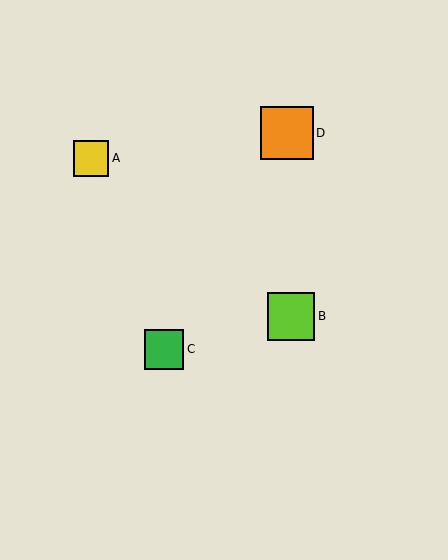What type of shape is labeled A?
Shape A is a yellow square.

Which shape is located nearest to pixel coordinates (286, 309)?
The lime square (labeled B) at (291, 317) is nearest to that location.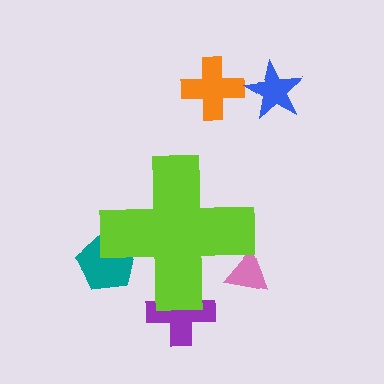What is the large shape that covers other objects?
A lime cross.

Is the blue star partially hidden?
No, the blue star is fully visible.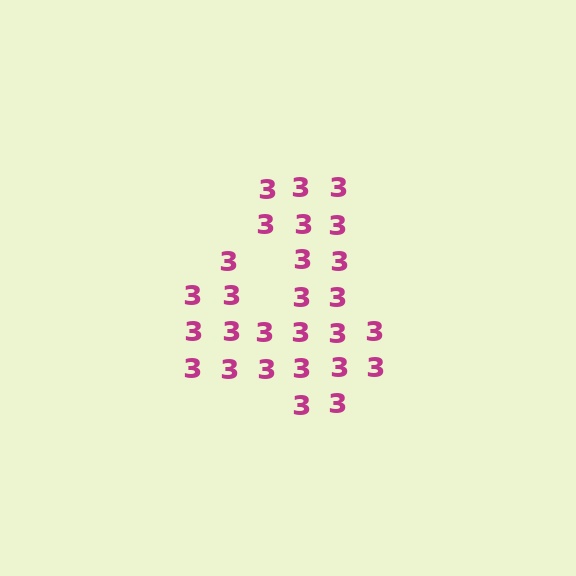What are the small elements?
The small elements are digit 3's.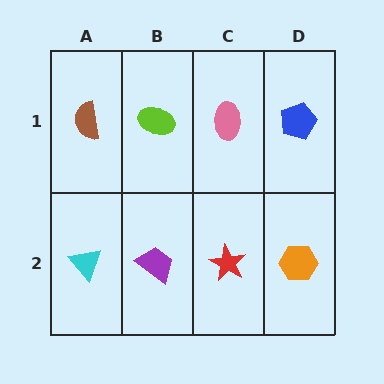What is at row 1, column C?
A pink ellipse.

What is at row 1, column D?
A blue pentagon.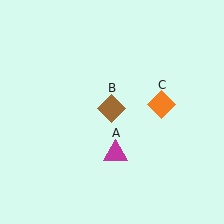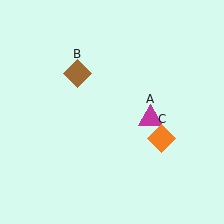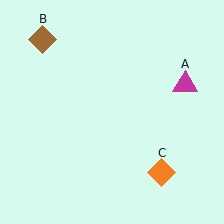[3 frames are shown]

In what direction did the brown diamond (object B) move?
The brown diamond (object B) moved up and to the left.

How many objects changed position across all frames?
3 objects changed position: magenta triangle (object A), brown diamond (object B), orange diamond (object C).